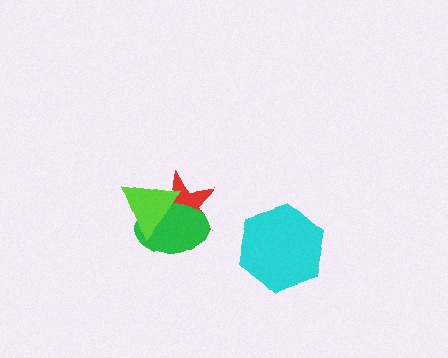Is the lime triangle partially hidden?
No, no other shape covers it.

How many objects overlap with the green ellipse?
2 objects overlap with the green ellipse.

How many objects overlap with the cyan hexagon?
0 objects overlap with the cyan hexagon.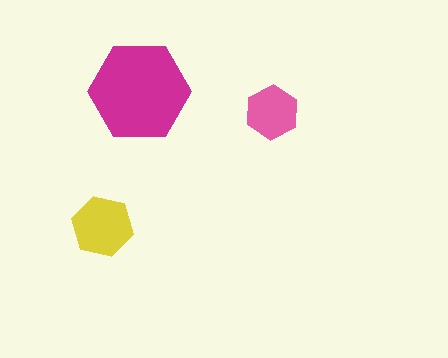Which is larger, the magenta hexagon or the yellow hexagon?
The magenta one.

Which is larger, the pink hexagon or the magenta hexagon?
The magenta one.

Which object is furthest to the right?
The pink hexagon is rightmost.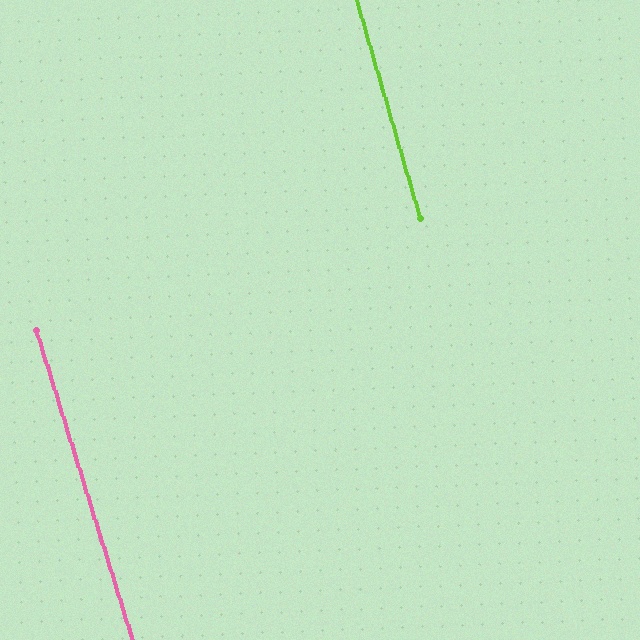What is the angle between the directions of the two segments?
Approximately 1 degree.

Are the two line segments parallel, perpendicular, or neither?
Parallel — their directions differ by only 1.2°.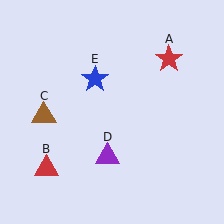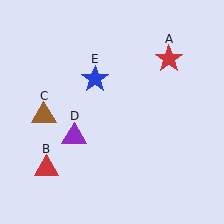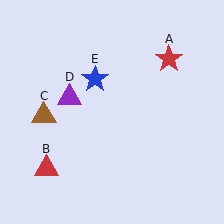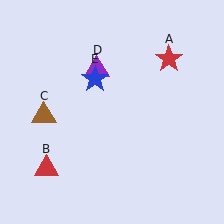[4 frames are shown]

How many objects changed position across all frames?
1 object changed position: purple triangle (object D).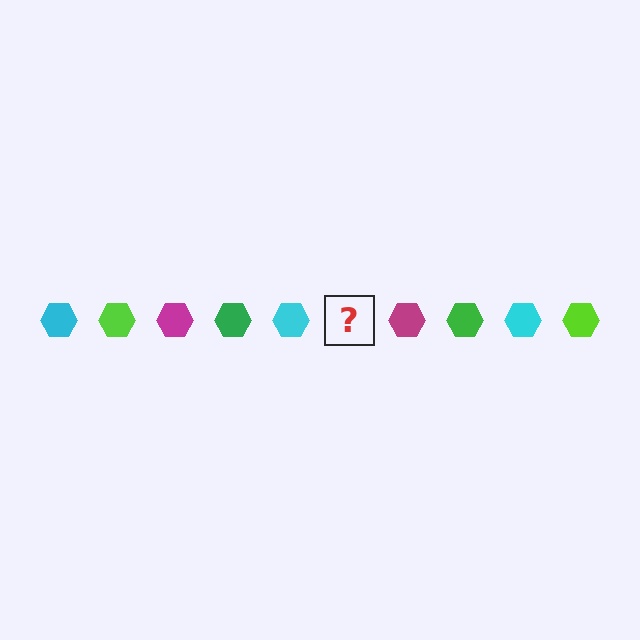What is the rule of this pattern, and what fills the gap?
The rule is that the pattern cycles through cyan, lime, magenta, green hexagons. The gap should be filled with a lime hexagon.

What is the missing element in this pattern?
The missing element is a lime hexagon.